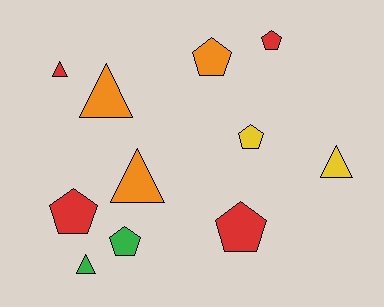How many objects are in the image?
There are 11 objects.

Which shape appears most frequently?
Pentagon, with 6 objects.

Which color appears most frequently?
Red, with 4 objects.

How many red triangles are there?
There is 1 red triangle.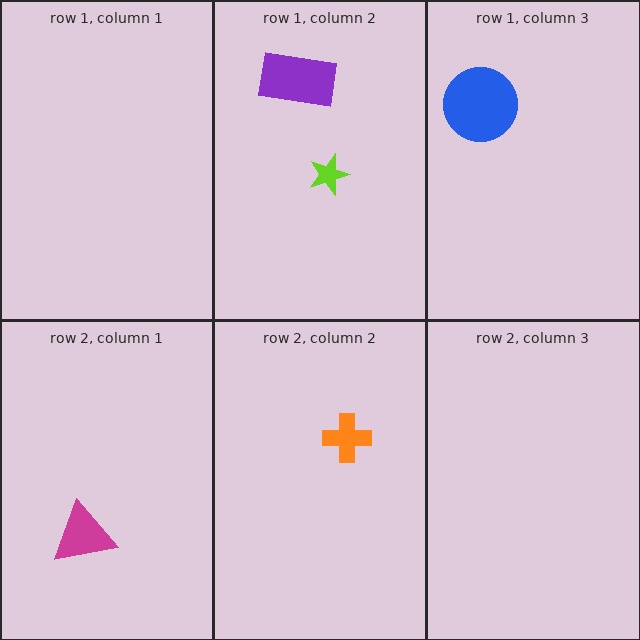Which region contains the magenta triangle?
The row 2, column 1 region.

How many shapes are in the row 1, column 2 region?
2.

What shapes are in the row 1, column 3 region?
The blue circle.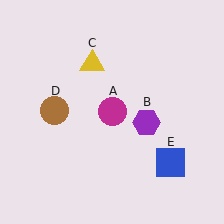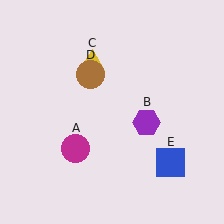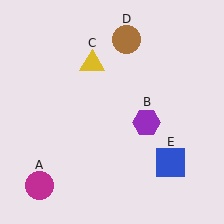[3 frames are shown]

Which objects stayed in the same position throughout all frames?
Purple hexagon (object B) and yellow triangle (object C) and blue square (object E) remained stationary.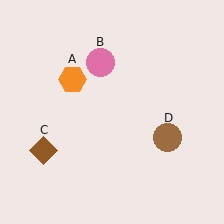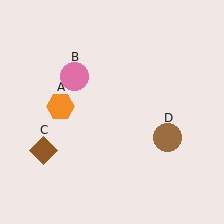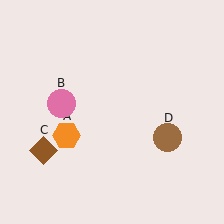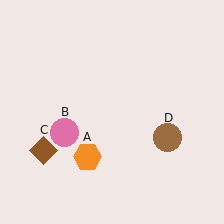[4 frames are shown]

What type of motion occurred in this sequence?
The orange hexagon (object A), pink circle (object B) rotated counterclockwise around the center of the scene.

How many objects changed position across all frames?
2 objects changed position: orange hexagon (object A), pink circle (object B).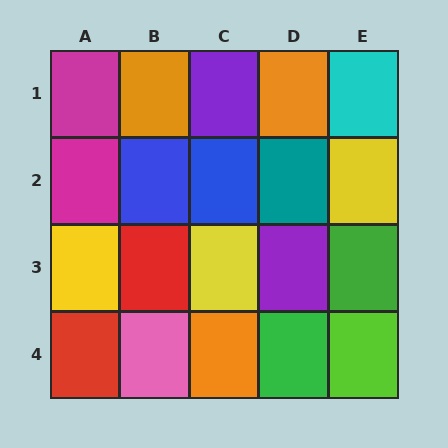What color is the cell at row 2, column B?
Blue.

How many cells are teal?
1 cell is teal.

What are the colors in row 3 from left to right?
Yellow, red, yellow, purple, green.